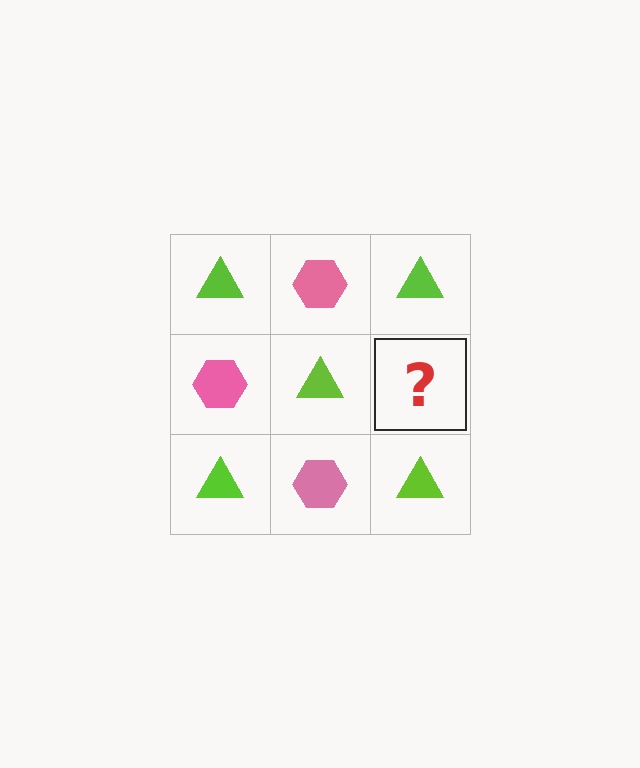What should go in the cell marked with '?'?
The missing cell should contain a pink hexagon.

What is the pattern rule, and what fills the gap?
The rule is that it alternates lime triangle and pink hexagon in a checkerboard pattern. The gap should be filled with a pink hexagon.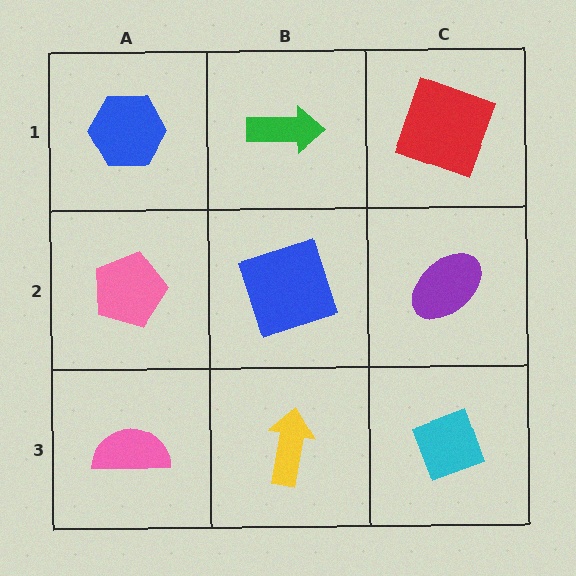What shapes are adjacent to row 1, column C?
A purple ellipse (row 2, column C), a green arrow (row 1, column B).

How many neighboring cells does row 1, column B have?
3.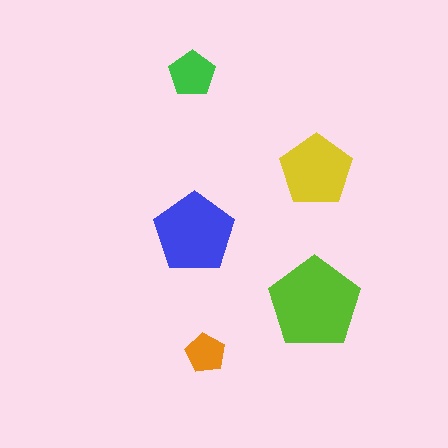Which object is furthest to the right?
The yellow pentagon is rightmost.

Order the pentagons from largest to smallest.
the lime one, the blue one, the yellow one, the green one, the orange one.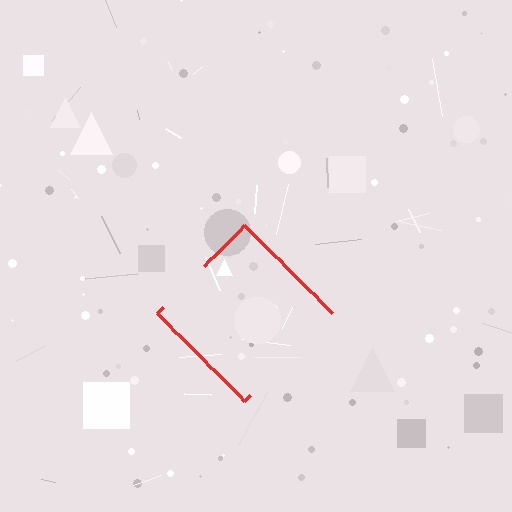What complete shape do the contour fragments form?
The contour fragments form a diamond.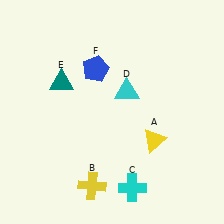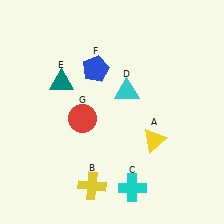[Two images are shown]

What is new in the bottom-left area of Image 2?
A red circle (G) was added in the bottom-left area of Image 2.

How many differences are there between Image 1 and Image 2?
There is 1 difference between the two images.